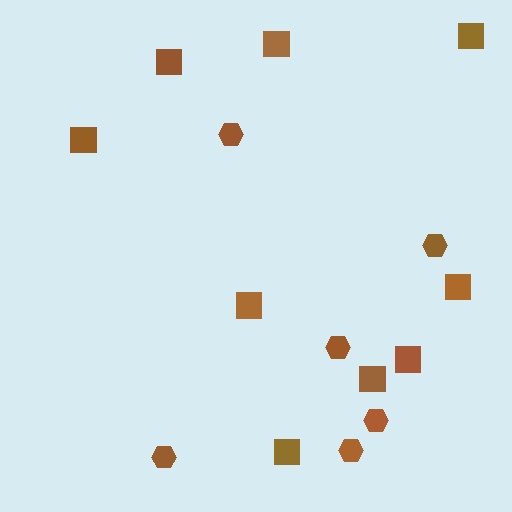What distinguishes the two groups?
There are 2 groups: one group of hexagons (6) and one group of squares (9).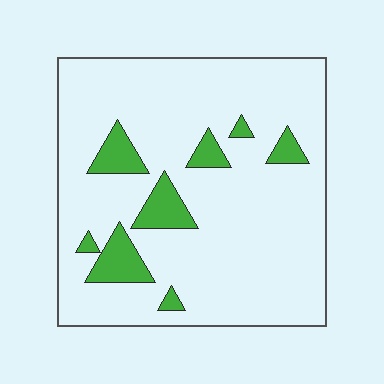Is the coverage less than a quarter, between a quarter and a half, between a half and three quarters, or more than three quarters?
Less than a quarter.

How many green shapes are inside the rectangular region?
8.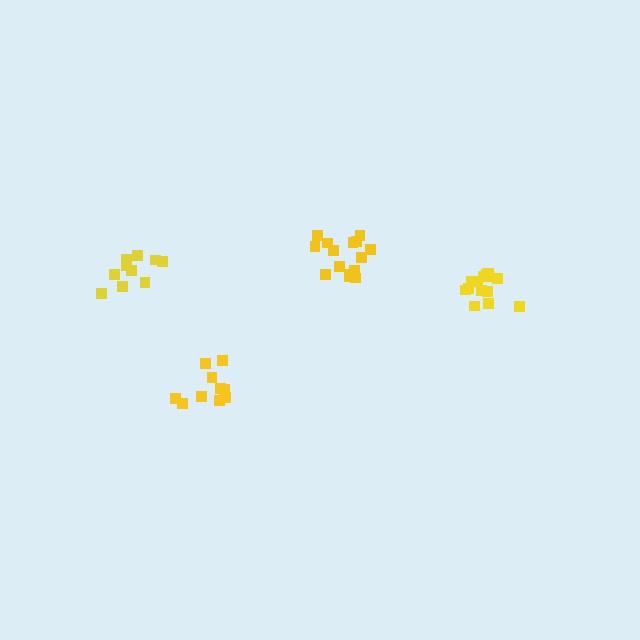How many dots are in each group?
Group 1: 10 dots, Group 2: 14 dots, Group 3: 10 dots, Group 4: 15 dots (49 total).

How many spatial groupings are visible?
There are 4 spatial groupings.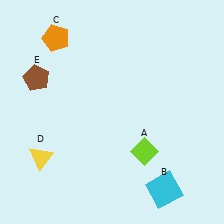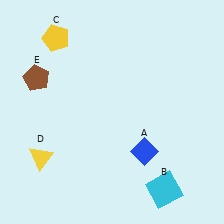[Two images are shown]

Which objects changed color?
A changed from lime to blue. C changed from orange to yellow.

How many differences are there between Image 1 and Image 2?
There are 2 differences between the two images.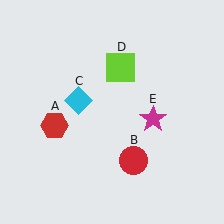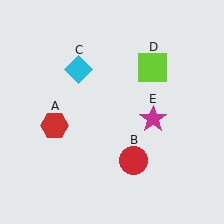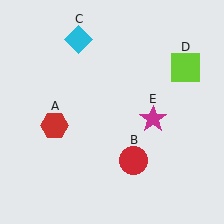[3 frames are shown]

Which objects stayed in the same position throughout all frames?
Red hexagon (object A) and red circle (object B) and magenta star (object E) remained stationary.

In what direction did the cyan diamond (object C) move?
The cyan diamond (object C) moved up.